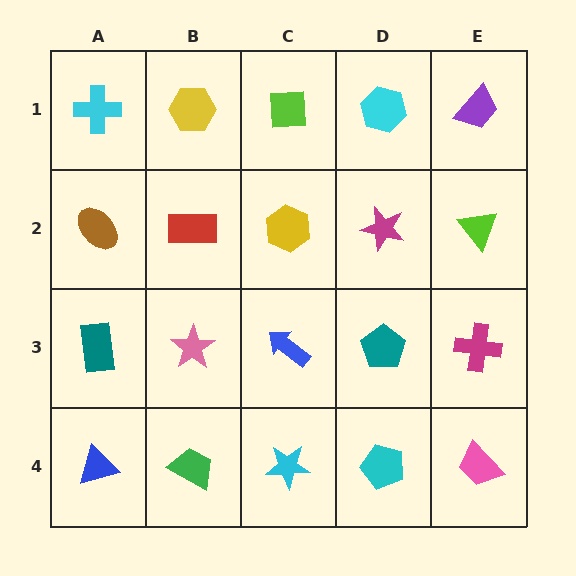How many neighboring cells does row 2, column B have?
4.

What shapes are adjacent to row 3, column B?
A red rectangle (row 2, column B), a green trapezoid (row 4, column B), a teal rectangle (row 3, column A), a blue arrow (row 3, column C).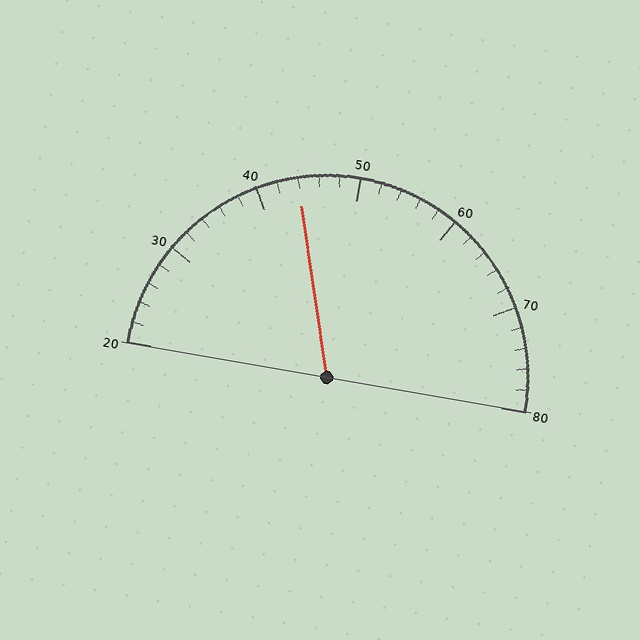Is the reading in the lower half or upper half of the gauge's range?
The reading is in the lower half of the range (20 to 80).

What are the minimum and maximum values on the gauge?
The gauge ranges from 20 to 80.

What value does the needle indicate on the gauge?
The needle indicates approximately 44.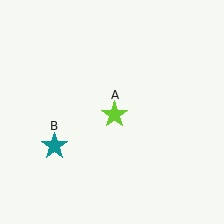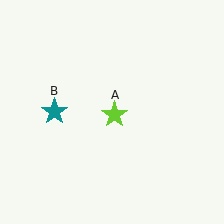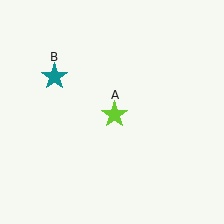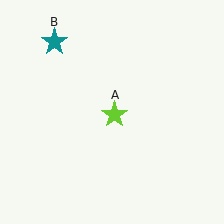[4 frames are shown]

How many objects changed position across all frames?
1 object changed position: teal star (object B).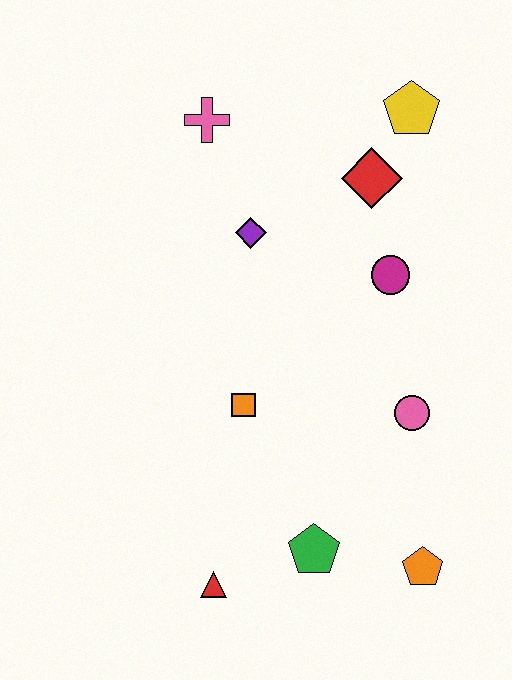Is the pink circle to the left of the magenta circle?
No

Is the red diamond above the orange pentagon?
Yes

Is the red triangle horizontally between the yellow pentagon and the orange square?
No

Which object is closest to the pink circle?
The magenta circle is closest to the pink circle.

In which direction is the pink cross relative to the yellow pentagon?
The pink cross is to the left of the yellow pentagon.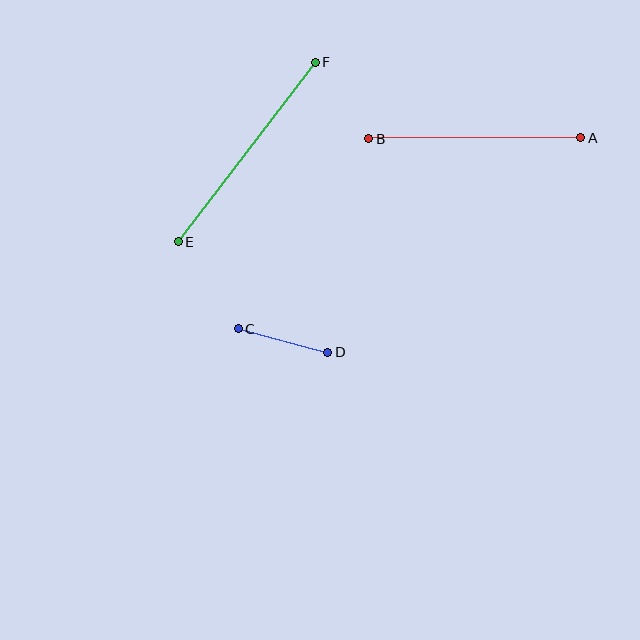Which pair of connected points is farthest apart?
Points E and F are farthest apart.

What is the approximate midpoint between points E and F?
The midpoint is at approximately (247, 152) pixels.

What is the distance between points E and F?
The distance is approximately 226 pixels.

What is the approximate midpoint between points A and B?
The midpoint is at approximately (475, 138) pixels.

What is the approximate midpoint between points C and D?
The midpoint is at approximately (283, 340) pixels.